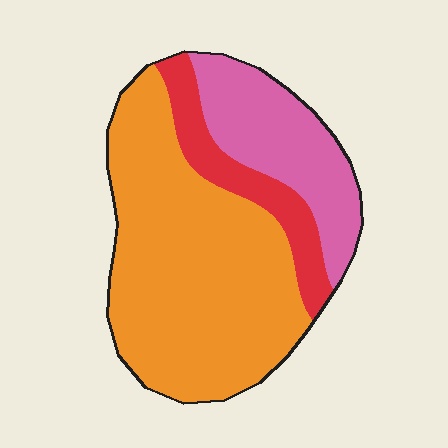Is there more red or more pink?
Pink.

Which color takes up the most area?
Orange, at roughly 60%.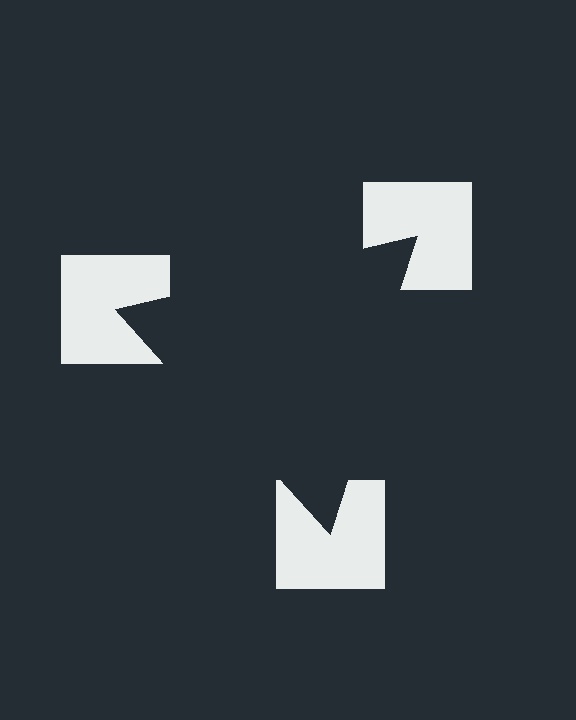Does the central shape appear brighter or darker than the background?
It typically appears slightly darker than the background, even though no actual brightness change is drawn.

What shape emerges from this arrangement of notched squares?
An illusory triangle — its edges are inferred from the aligned wedge cuts in the notched squares, not physically drawn.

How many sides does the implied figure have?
3 sides.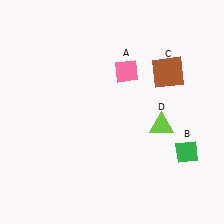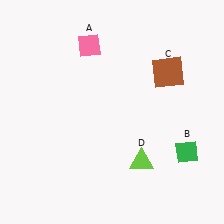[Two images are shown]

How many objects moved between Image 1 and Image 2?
2 objects moved between the two images.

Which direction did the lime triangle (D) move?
The lime triangle (D) moved down.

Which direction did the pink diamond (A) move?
The pink diamond (A) moved left.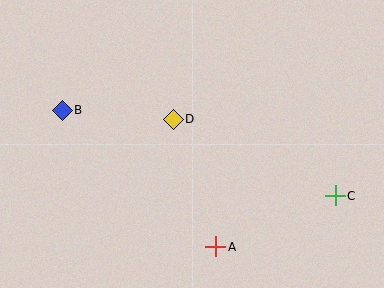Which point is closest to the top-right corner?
Point C is closest to the top-right corner.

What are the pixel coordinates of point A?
Point A is at (216, 247).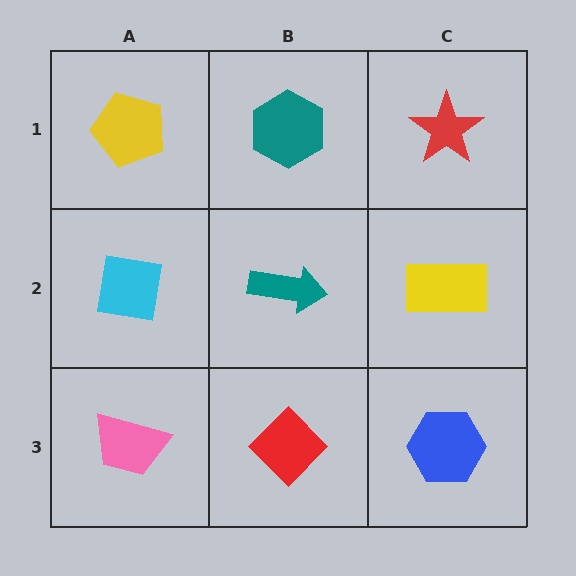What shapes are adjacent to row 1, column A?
A cyan square (row 2, column A), a teal hexagon (row 1, column B).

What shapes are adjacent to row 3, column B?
A teal arrow (row 2, column B), a pink trapezoid (row 3, column A), a blue hexagon (row 3, column C).